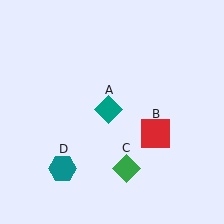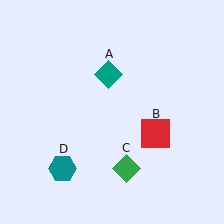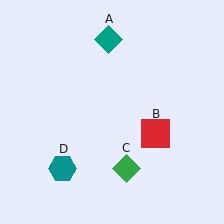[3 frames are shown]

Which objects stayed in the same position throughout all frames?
Red square (object B) and green diamond (object C) and teal hexagon (object D) remained stationary.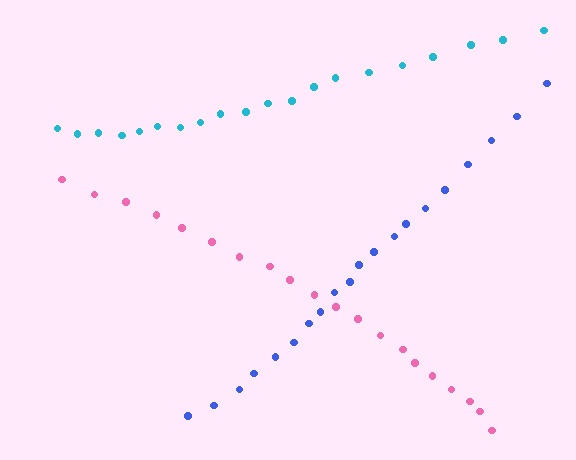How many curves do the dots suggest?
There are 3 distinct paths.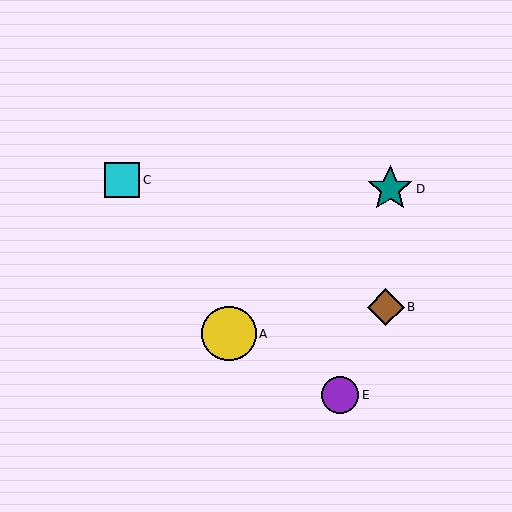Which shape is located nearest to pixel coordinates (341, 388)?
The purple circle (labeled E) at (340, 395) is nearest to that location.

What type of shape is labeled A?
Shape A is a yellow circle.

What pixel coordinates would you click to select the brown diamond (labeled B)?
Click at (386, 307) to select the brown diamond B.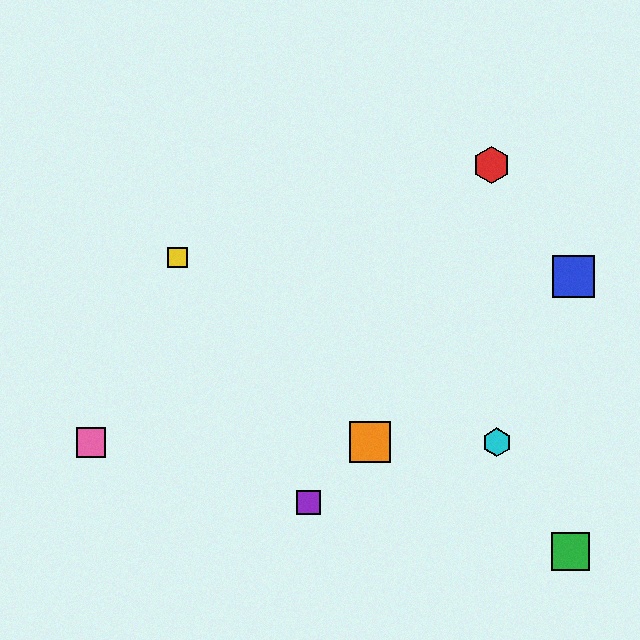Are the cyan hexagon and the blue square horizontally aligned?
No, the cyan hexagon is at y≈442 and the blue square is at y≈276.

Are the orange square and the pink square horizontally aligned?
Yes, both are at y≈442.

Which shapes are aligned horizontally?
The orange square, the cyan hexagon, the pink square are aligned horizontally.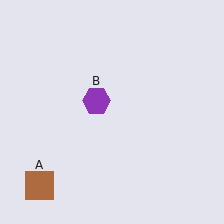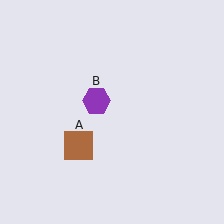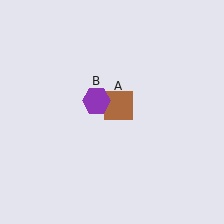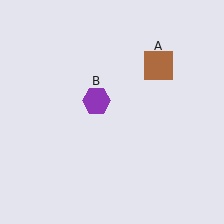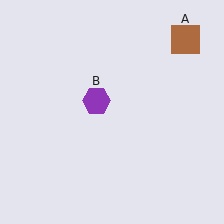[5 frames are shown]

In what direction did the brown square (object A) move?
The brown square (object A) moved up and to the right.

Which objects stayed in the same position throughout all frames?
Purple hexagon (object B) remained stationary.